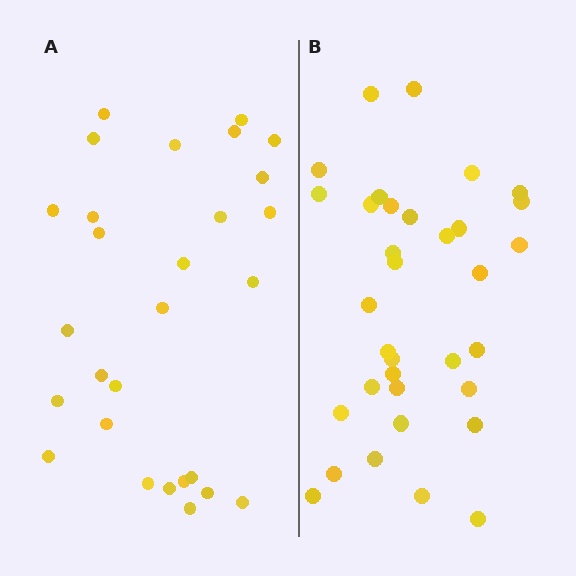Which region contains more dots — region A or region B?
Region B (the right region) has more dots.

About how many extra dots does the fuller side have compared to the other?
Region B has about 6 more dots than region A.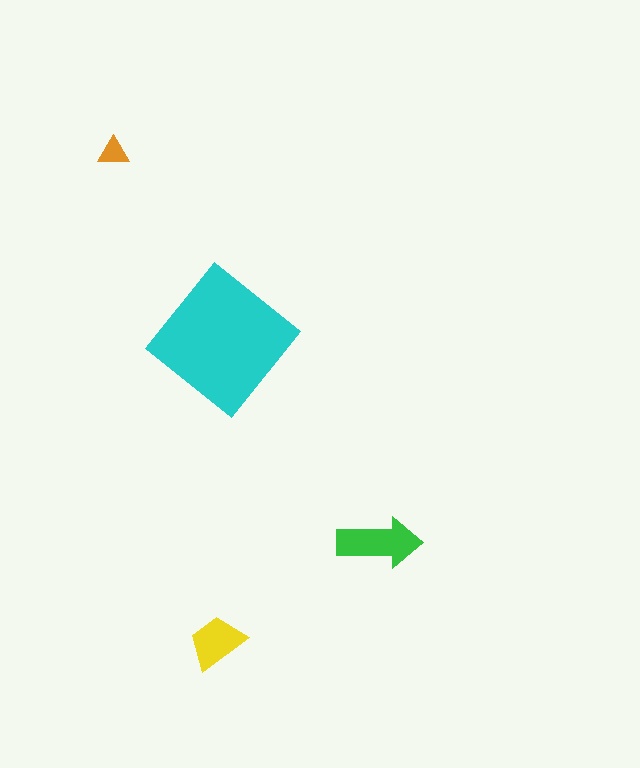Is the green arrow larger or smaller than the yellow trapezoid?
Larger.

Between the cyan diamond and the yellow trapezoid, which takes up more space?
The cyan diamond.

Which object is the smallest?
The orange triangle.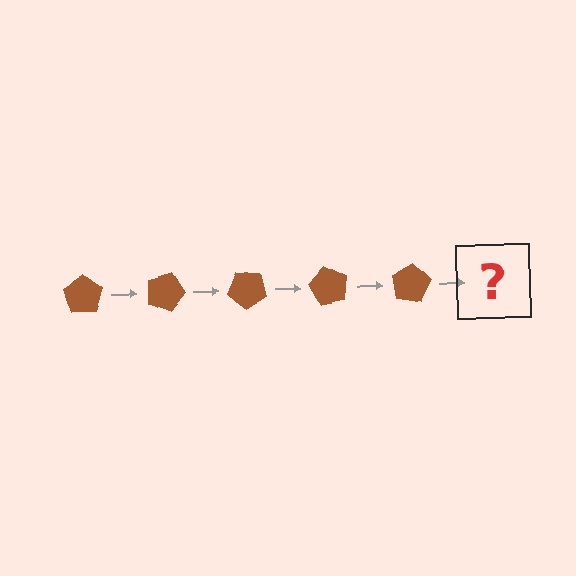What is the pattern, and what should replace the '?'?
The pattern is that the pentagon rotates 20 degrees each step. The '?' should be a brown pentagon rotated 100 degrees.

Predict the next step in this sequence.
The next step is a brown pentagon rotated 100 degrees.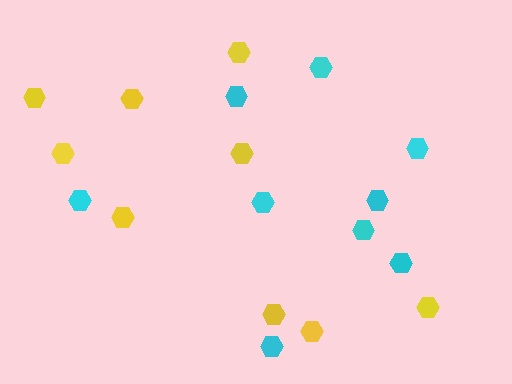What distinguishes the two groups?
There are 2 groups: one group of cyan hexagons (9) and one group of yellow hexagons (9).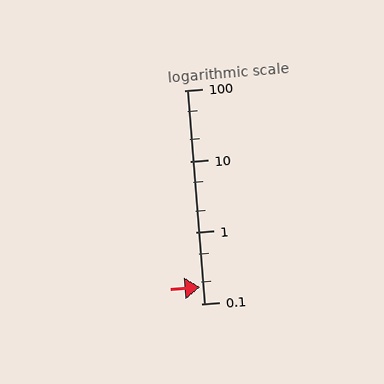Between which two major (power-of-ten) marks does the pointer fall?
The pointer is between 0.1 and 1.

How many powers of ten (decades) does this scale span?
The scale spans 3 decades, from 0.1 to 100.